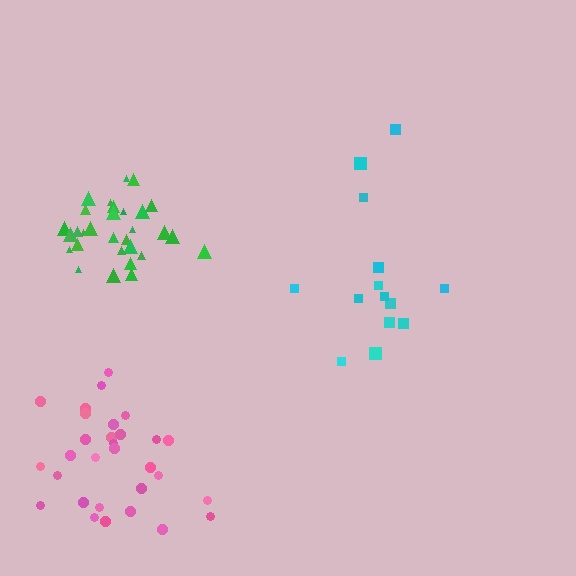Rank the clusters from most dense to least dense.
green, pink, cyan.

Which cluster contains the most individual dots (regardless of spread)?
Green (31).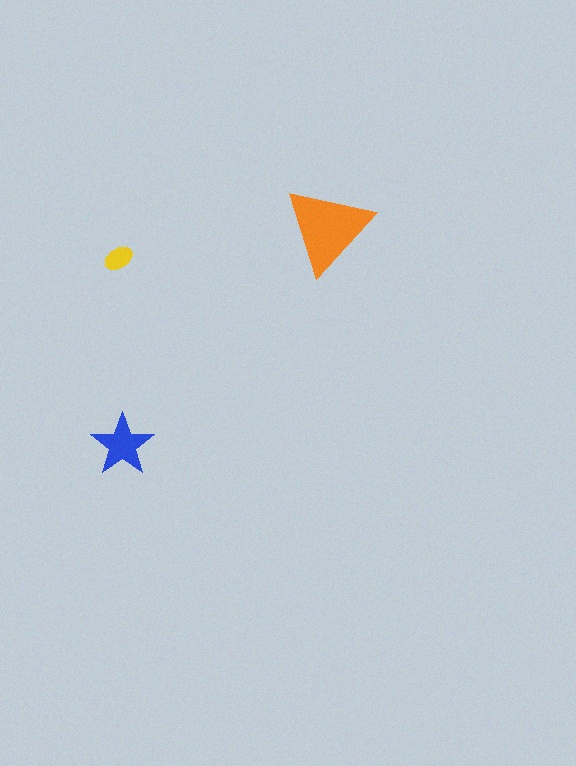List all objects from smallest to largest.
The yellow ellipse, the blue star, the orange triangle.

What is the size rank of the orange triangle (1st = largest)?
1st.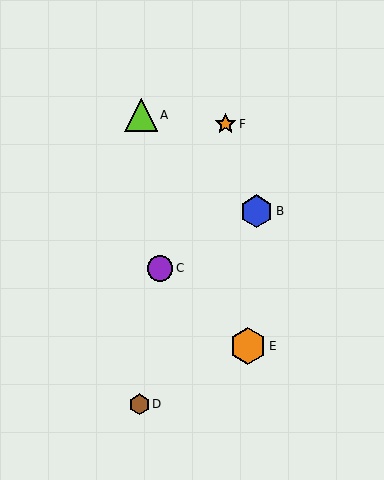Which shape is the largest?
The orange hexagon (labeled E) is the largest.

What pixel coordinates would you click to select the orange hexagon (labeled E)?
Click at (248, 346) to select the orange hexagon E.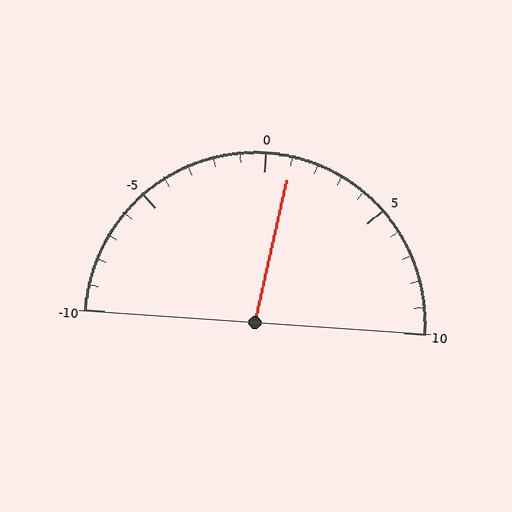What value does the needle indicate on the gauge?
The needle indicates approximately 1.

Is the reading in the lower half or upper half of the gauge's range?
The reading is in the upper half of the range (-10 to 10).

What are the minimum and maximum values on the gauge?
The gauge ranges from -10 to 10.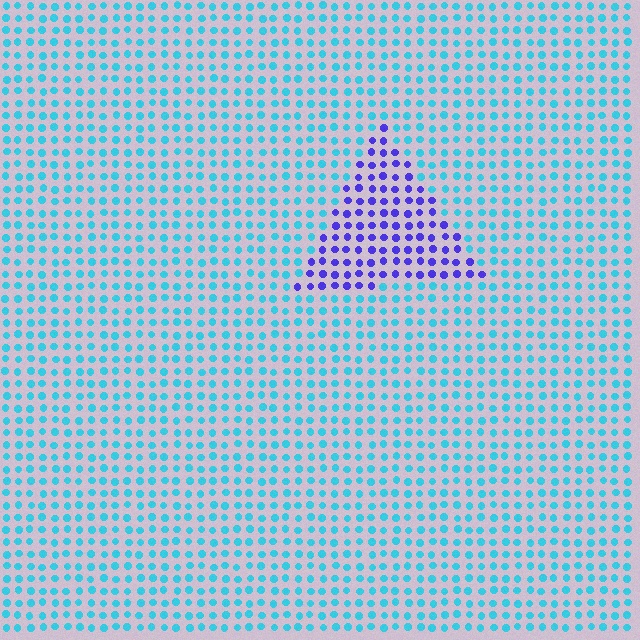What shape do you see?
I see a triangle.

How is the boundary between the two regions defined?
The boundary is defined purely by a slight shift in hue (about 60 degrees). Spacing, size, and orientation are identical on both sides.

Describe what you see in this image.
The image is filled with small cyan elements in a uniform arrangement. A triangle-shaped region is visible where the elements are tinted to a slightly different hue, forming a subtle color boundary.